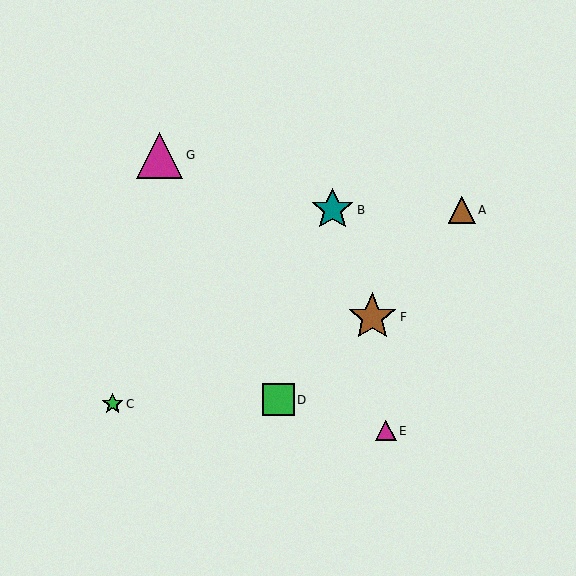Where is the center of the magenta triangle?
The center of the magenta triangle is at (386, 431).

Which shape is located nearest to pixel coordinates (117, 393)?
The green star (labeled C) at (113, 404) is nearest to that location.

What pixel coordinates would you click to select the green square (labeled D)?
Click at (278, 400) to select the green square D.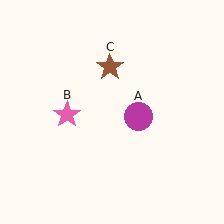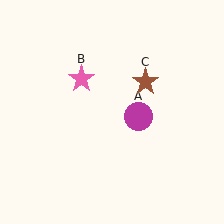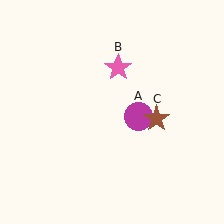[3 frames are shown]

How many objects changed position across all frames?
2 objects changed position: pink star (object B), brown star (object C).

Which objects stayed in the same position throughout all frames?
Magenta circle (object A) remained stationary.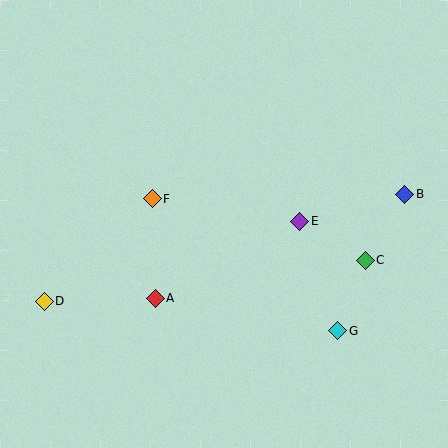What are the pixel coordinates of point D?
Point D is at (44, 301).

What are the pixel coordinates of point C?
Point C is at (365, 260).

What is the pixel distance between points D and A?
The distance between D and A is 111 pixels.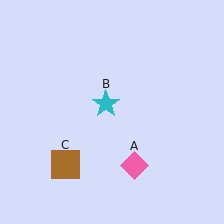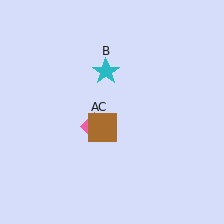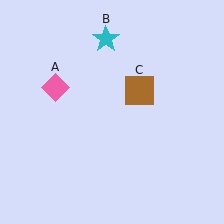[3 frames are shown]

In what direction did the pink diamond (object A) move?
The pink diamond (object A) moved up and to the left.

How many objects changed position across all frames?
3 objects changed position: pink diamond (object A), cyan star (object B), brown square (object C).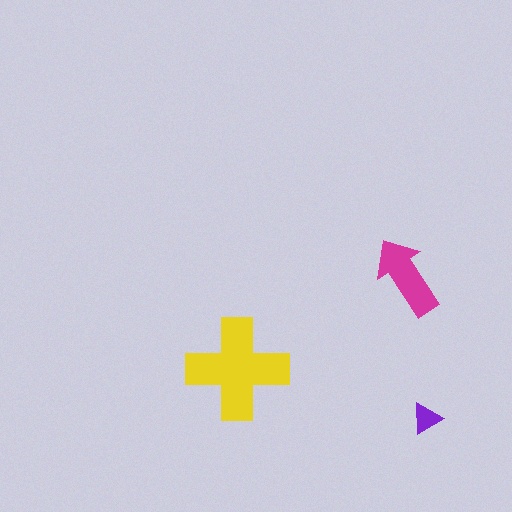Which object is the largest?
The yellow cross.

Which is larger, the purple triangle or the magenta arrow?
The magenta arrow.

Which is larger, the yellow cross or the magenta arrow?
The yellow cross.